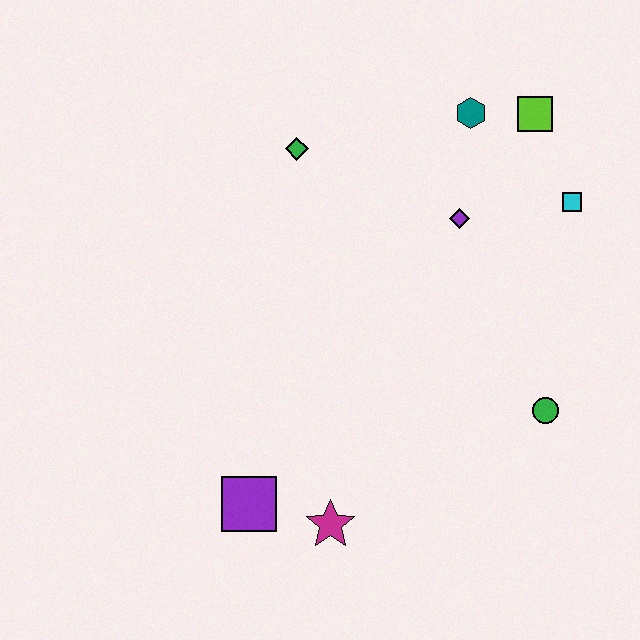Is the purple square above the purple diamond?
No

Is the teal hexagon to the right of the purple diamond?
Yes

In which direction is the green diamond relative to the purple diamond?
The green diamond is to the left of the purple diamond.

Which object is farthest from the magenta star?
The lime square is farthest from the magenta star.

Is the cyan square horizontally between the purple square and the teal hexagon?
No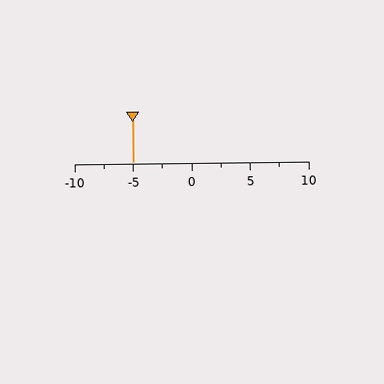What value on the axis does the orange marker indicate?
The marker indicates approximately -5.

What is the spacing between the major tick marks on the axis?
The major ticks are spaced 5 apart.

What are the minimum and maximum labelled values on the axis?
The axis runs from -10 to 10.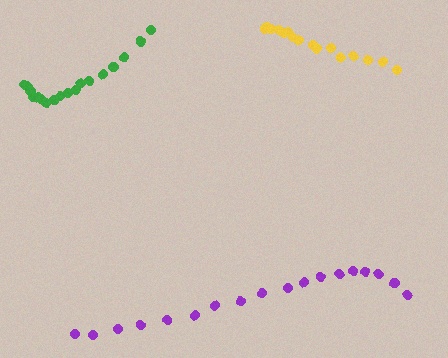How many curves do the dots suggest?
There are 3 distinct paths.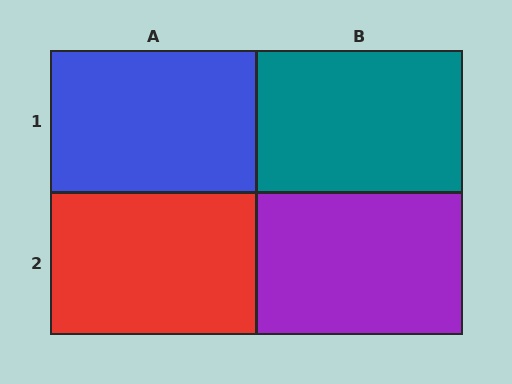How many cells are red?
1 cell is red.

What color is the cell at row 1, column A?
Blue.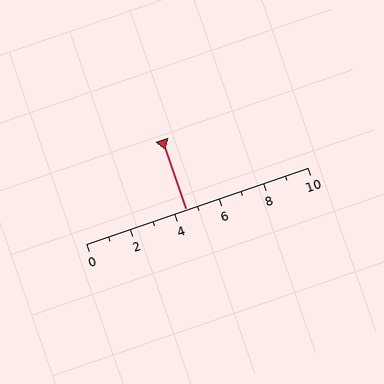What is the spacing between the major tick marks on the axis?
The major ticks are spaced 2 apart.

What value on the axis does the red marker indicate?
The marker indicates approximately 4.5.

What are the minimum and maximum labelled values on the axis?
The axis runs from 0 to 10.